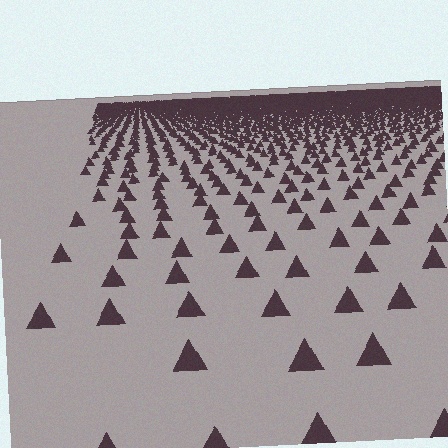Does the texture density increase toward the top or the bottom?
Density increases toward the top.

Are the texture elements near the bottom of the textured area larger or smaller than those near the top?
Larger. Near the bottom, elements are closer to the viewer and appear at a bigger on-screen size.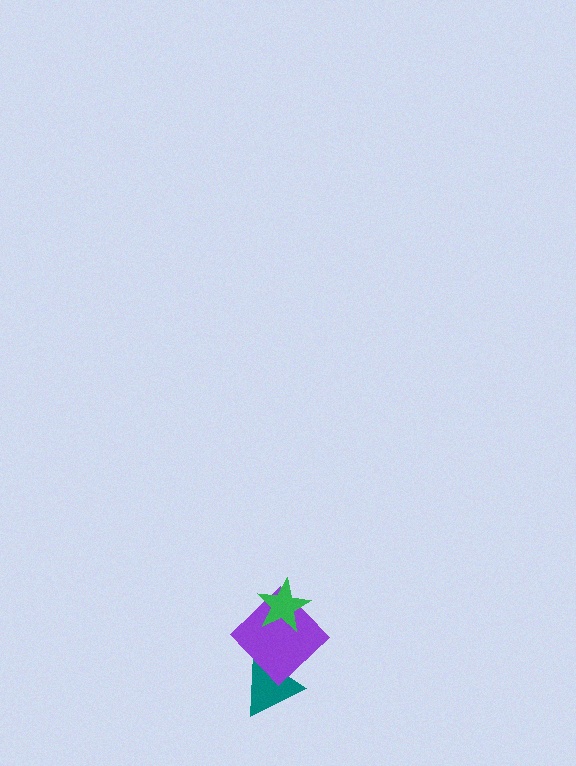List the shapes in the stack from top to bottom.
From top to bottom: the green star, the purple diamond, the teal triangle.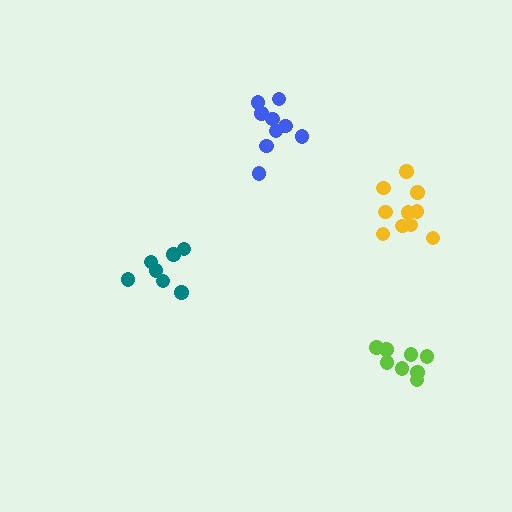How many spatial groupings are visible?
There are 4 spatial groupings.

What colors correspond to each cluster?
The clusters are colored: teal, lime, blue, yellow.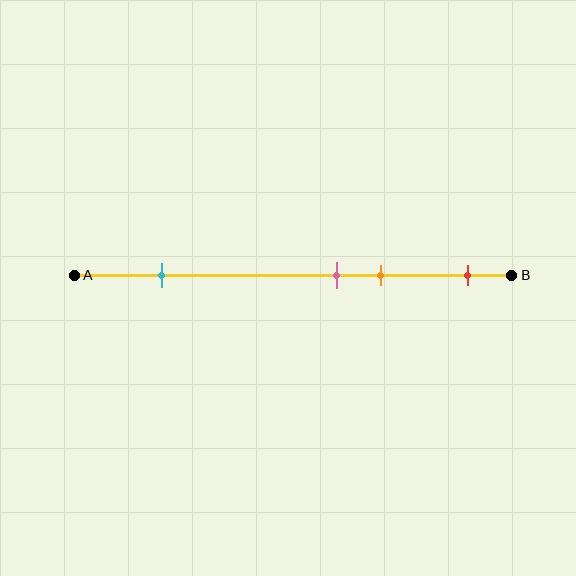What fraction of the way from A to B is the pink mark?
The pink mark is approximately 60% (0.6) of the way from A to B.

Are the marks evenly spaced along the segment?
No, the marks are not evenly spaced.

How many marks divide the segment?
There are 4 marks dividing the segment.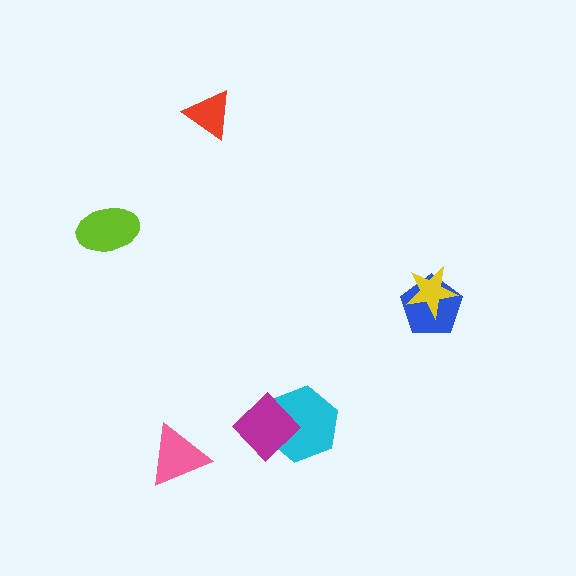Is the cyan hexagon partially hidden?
Yes, it is partially covered by another shape.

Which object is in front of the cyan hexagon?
The magenta diamond is in front of the cyan hexagon.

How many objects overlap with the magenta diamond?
1 object overlaps with the magenta diamond.